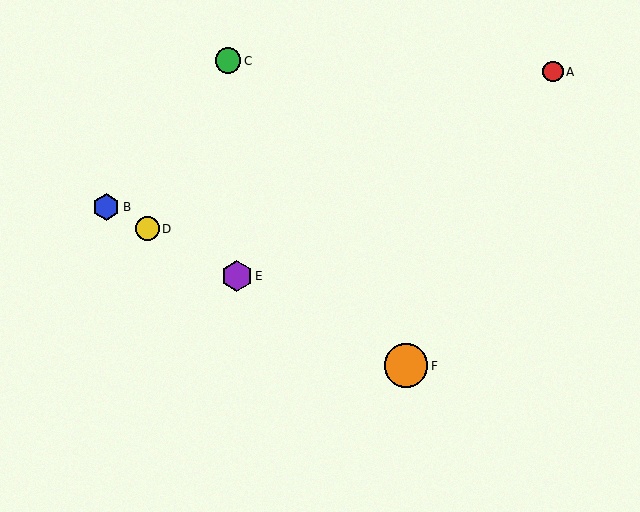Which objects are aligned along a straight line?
Objects B, D, E, F are aligned along a straight line.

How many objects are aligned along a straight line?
4 objects (B, D, E, F) are aligned along a straight line.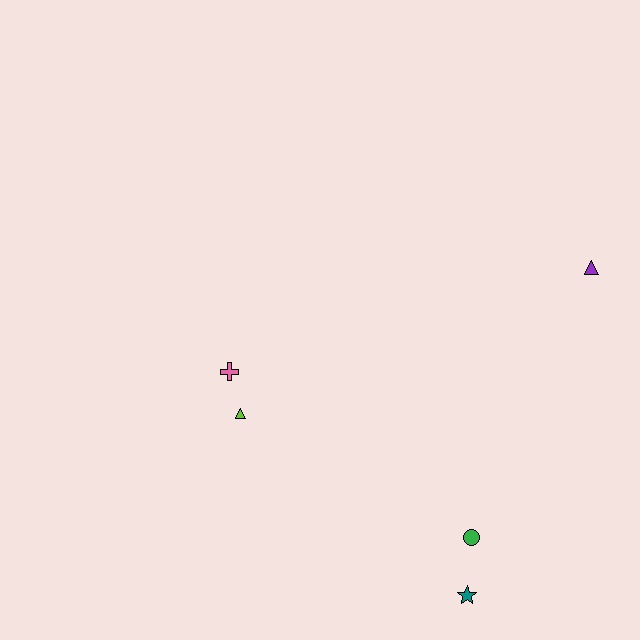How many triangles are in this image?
There are 2 triangles.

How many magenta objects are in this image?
There are no magenta objects.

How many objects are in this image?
There are 5 objects.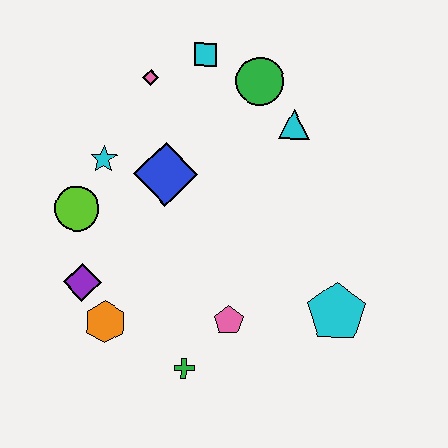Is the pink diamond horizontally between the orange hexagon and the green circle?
Yes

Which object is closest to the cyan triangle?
The green circle is closest to the cyan triangle.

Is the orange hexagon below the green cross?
No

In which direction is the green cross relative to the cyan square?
The green cross is below the cyan square.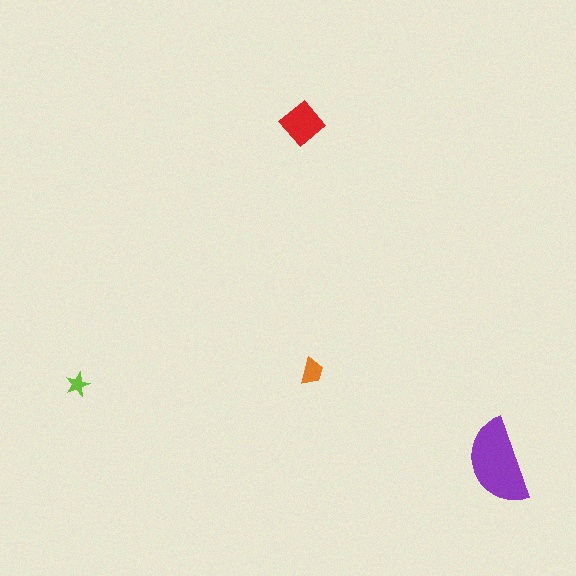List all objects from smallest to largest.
The lime star, the orange trapezoid, the red diamond, the purple semicircle.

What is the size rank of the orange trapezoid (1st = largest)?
3rd.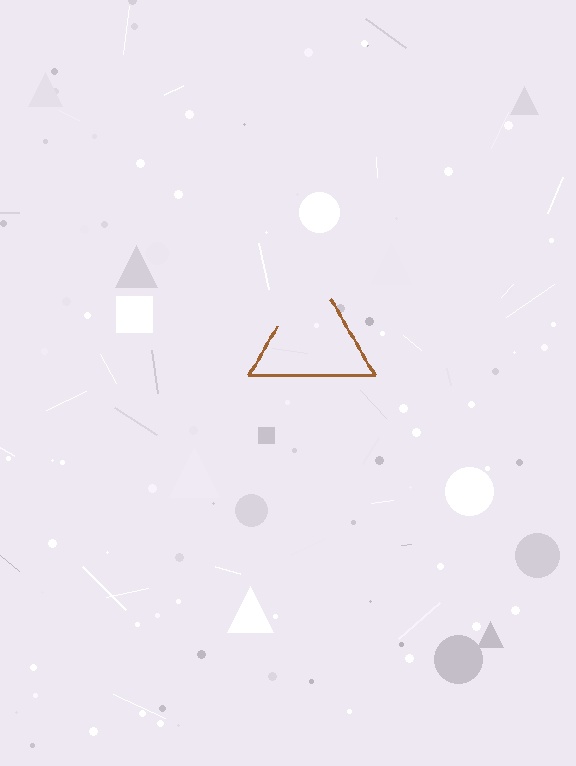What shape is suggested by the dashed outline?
The dashed outline suggests a triangle.